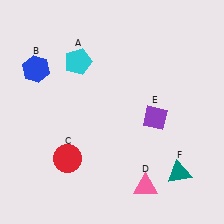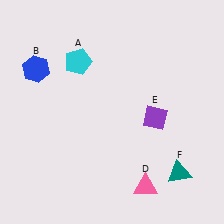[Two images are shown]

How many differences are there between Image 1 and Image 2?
There is 1 difference between the two images.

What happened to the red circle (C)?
The red circle (C) was removed in Image 2. It was in the bottom-left area of Image 1.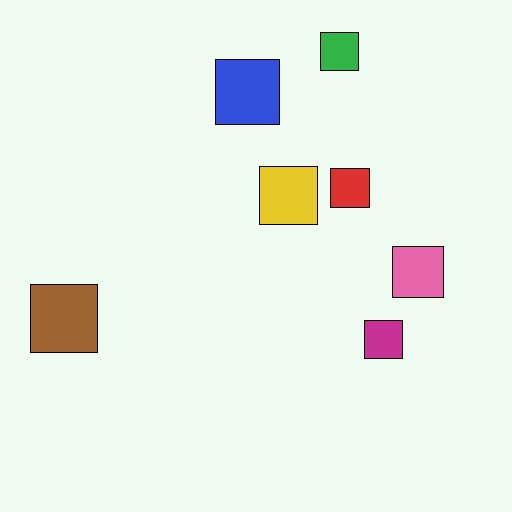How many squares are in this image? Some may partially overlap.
There are 7 squares.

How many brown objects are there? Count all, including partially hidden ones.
There is 1 brown object.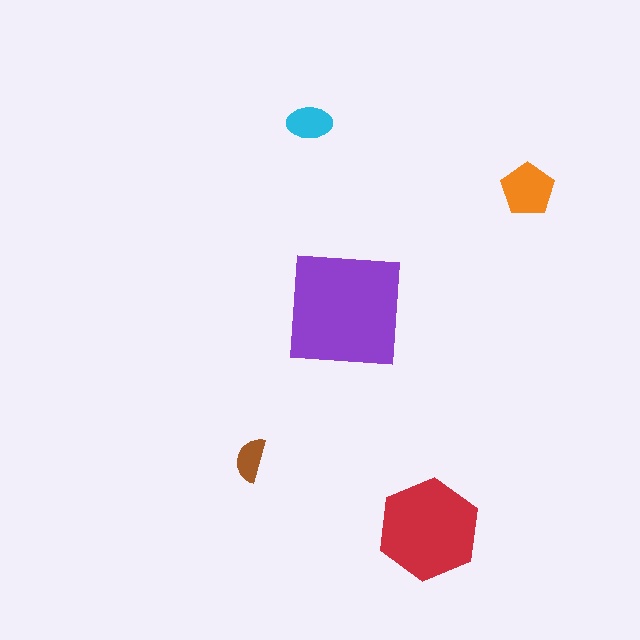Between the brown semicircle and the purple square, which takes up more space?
The purple square.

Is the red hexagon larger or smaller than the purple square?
Smaller.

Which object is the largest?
The purple square.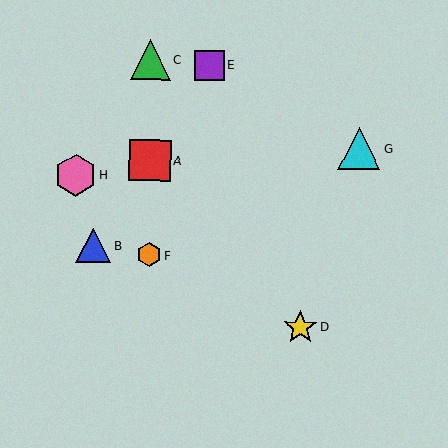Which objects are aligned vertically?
Objects A, C, F are aligned vertically.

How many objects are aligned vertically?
3 objects (A, C, F) are aligned vertically.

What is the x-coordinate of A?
Object A is at x≈150.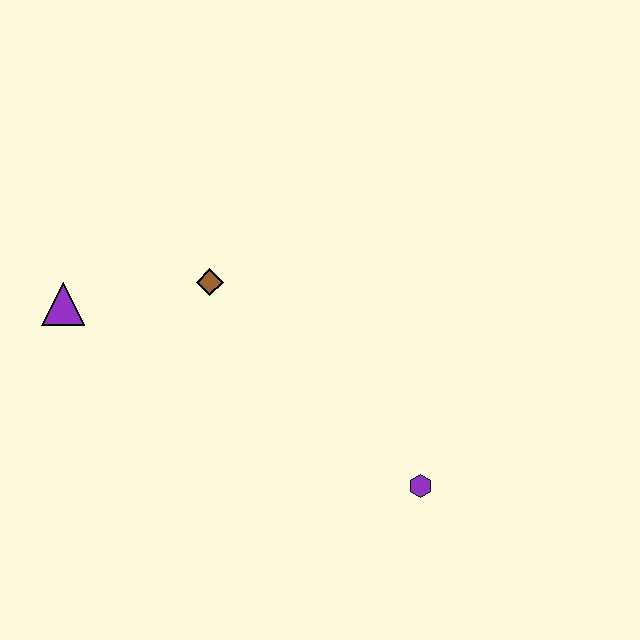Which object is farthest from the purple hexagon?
The purple triangle is farthest from the purple hexagon.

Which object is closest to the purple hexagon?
The brown diamond is closest to the purple hexagon.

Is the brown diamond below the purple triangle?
No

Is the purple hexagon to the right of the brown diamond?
Yes